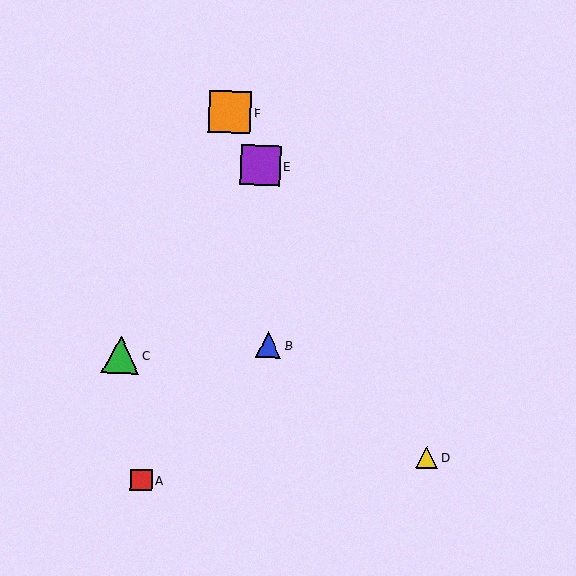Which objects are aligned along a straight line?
Objects D, E, F are aligned along a straight line.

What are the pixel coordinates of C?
Object C is at (121, 355).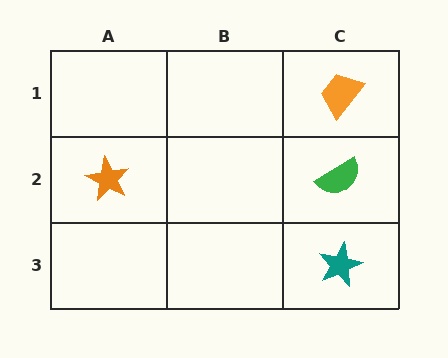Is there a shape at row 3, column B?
No, that cell is empty.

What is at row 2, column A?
An orange star.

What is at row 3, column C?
A teal star.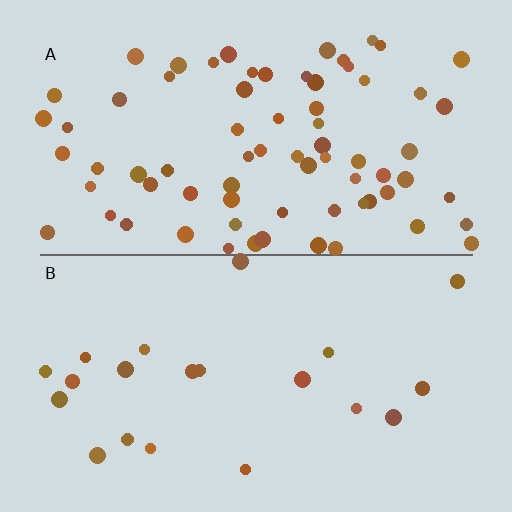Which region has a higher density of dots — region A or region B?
A (the top).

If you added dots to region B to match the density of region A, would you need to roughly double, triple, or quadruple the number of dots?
Approximately quadruple.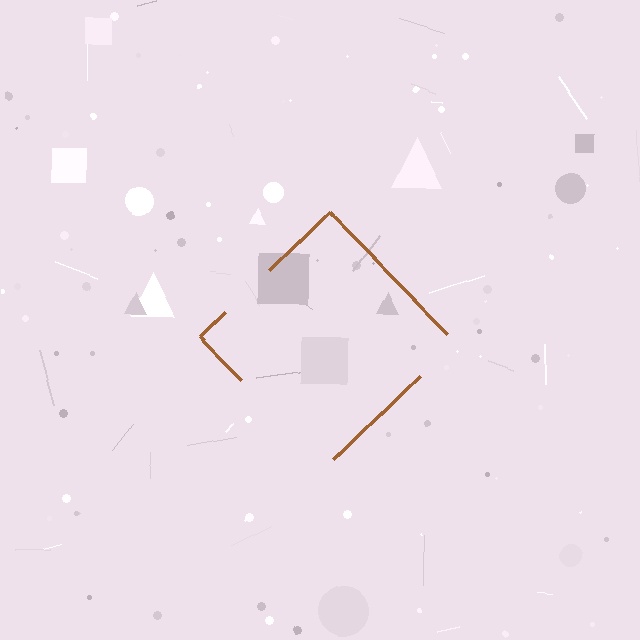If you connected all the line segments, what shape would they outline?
They would outline a diamond.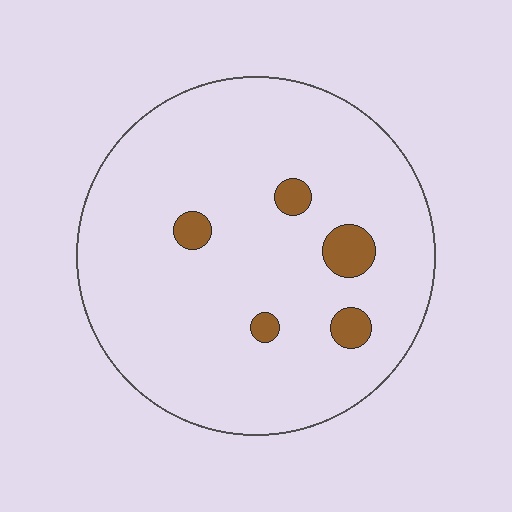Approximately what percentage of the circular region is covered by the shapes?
Approximately 5%.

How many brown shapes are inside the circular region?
5.